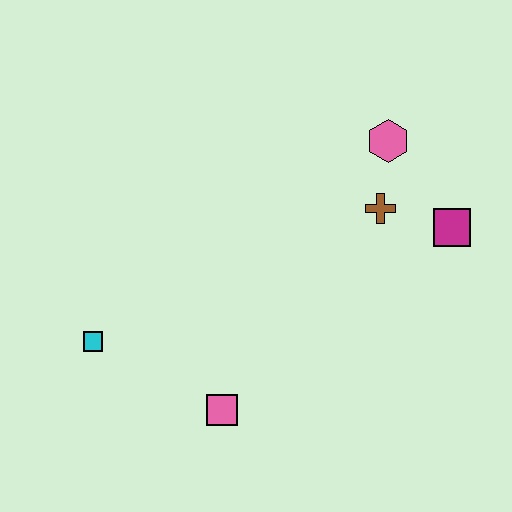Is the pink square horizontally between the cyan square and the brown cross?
Yes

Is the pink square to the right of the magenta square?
No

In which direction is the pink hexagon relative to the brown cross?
The pink hexagon is above the brown cross.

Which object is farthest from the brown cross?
The cyan square is farthest from the brown cross.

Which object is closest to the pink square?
The cyan square is closest to the pink square.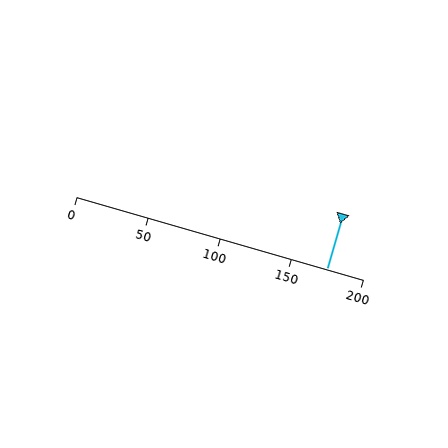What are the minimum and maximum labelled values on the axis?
The axis runs from 0 to 200.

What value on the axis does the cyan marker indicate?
The marker indicates approximately 175.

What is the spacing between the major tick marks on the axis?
The major ticks are spaced 50 apart.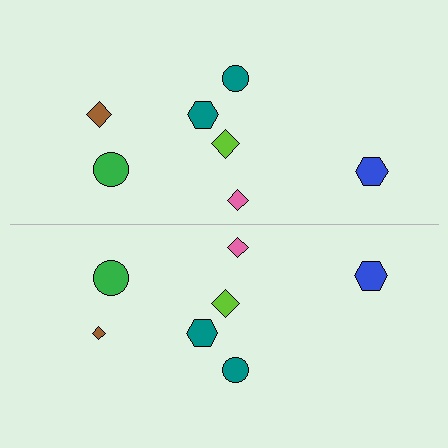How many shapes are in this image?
There are 14 shapes in this image.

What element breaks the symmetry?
The brown diamond on the bottom side has a different size than its mirror counterpart.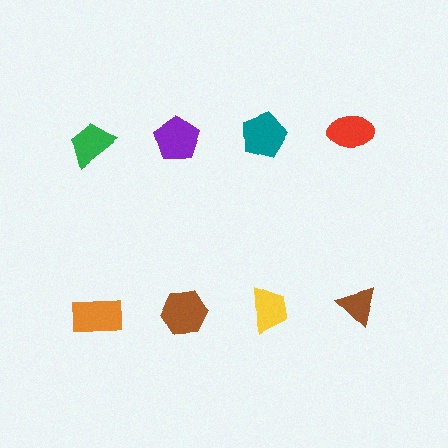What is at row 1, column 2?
A purple pentagon.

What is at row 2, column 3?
A yellow trapezoid.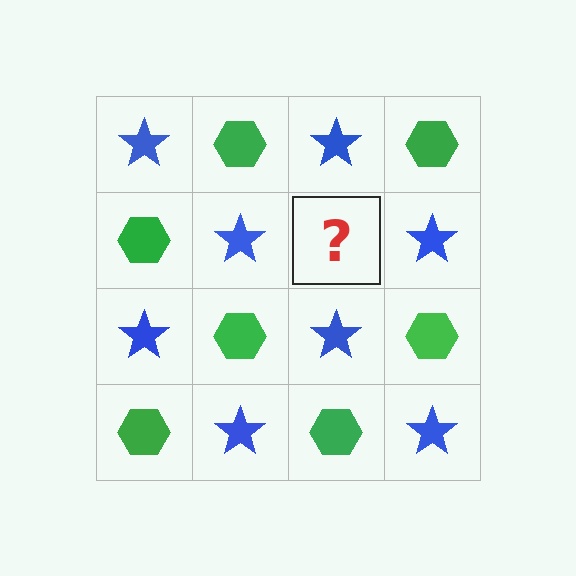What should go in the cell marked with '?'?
The missing cell should contain a green hexagon.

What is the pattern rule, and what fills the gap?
The rule is that it alternates blue star and green hexagon in a checkerboard pattern. The gap should be filled with a green hexagon.